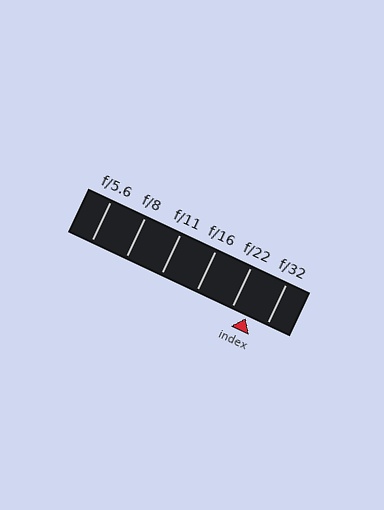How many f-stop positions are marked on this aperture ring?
There are 6 f-stop positions marked.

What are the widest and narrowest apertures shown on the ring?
The widest aperture shown is f/5.6 and the narrowest is f/32.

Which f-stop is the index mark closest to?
The index mark is closest to f/22.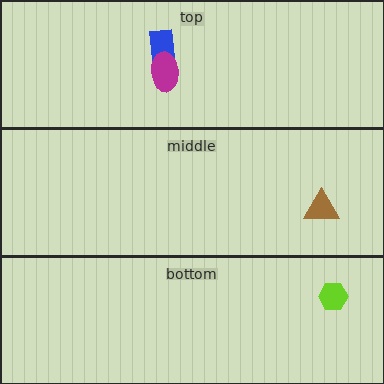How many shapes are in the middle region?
1.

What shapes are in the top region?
The blue rectangle, the magenta ellipse.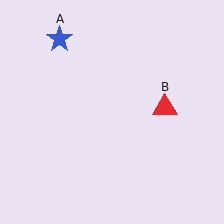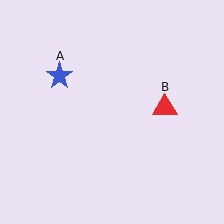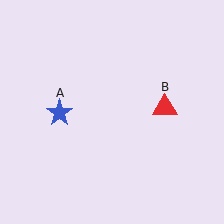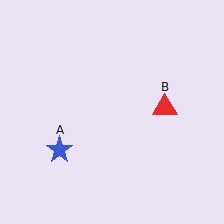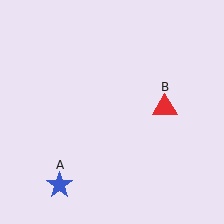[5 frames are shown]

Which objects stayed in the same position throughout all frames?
Red triangle (object B) remained stationary.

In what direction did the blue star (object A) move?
The blue star (object A) moved down.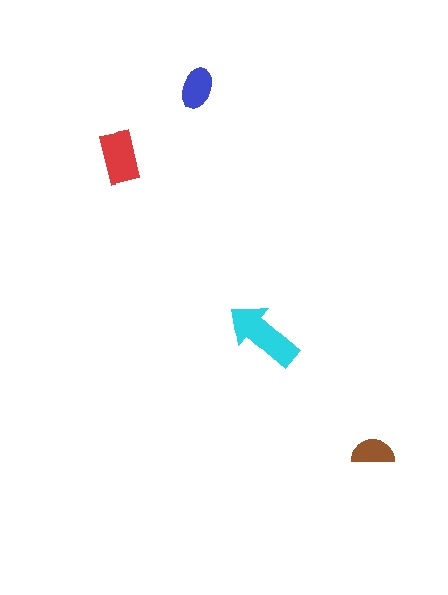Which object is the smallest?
The brown semicircle.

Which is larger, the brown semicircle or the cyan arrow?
The cyan arrow.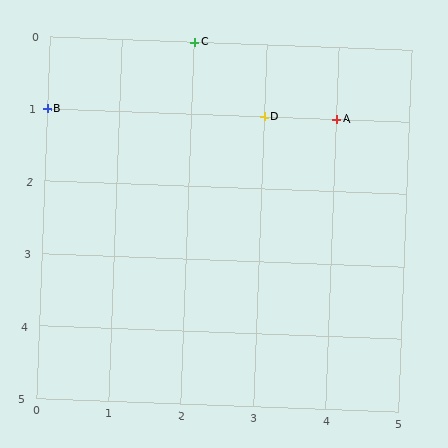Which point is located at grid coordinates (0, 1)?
Point B is at (0, 1).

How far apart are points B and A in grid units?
Points B and A are 4 columns apart.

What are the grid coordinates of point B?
Point B is at grid coordinates (0, 1).